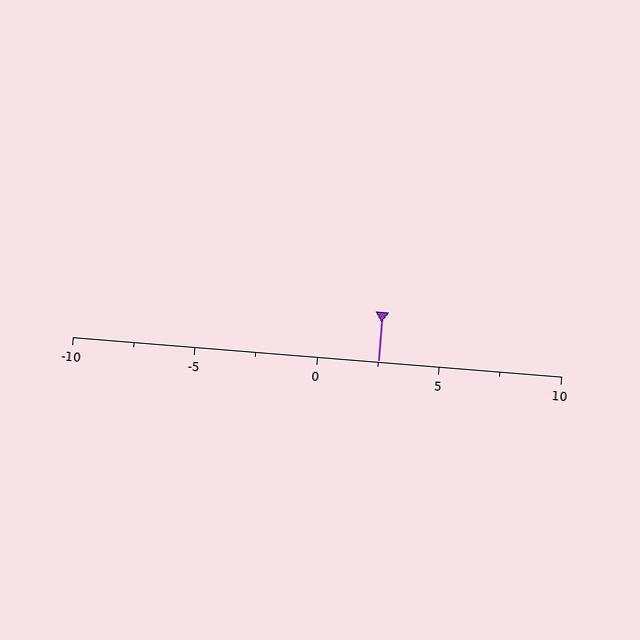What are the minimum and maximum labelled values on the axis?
The axis runs from -10 to 10.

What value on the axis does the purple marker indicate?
The marker indicates approximately 2.5.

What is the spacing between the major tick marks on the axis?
The major ticks are spaced 5 apart.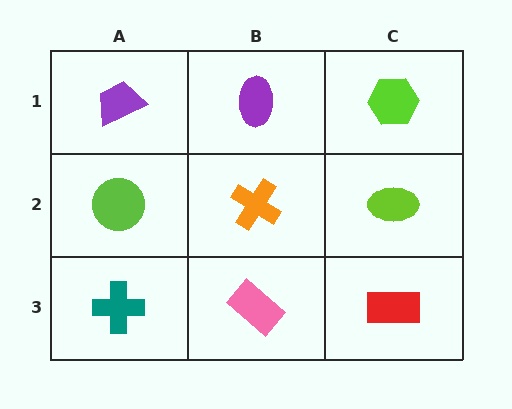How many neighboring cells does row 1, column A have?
2.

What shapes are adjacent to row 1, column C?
A lime ellipse (row 2, column C), a purple ellipse (row 1, column B).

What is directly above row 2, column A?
A purple trapezoid.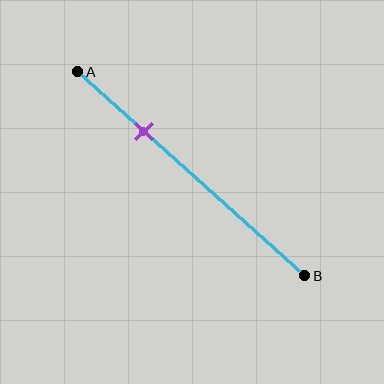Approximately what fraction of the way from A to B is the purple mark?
The purple mark is approximately 30% of the way from A to B.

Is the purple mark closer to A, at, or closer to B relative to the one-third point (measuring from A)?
The purple mark is closer to point A than the one-third point of segment AB.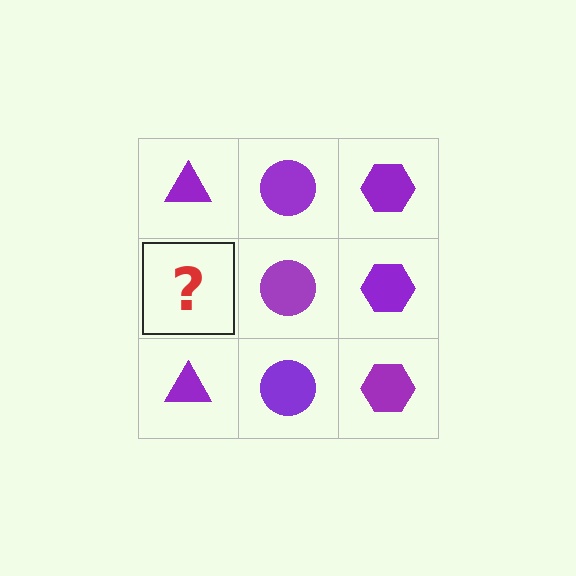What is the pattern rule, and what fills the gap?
The rule is that each column has a consistent shape. The gap should be filled with a purple triangle.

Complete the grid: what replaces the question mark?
The question mark should be replaced with a purple triangle.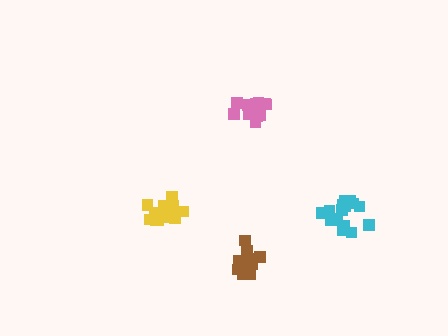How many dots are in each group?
Group 1: 14 dots, Group 2: 15 dots, Group 3: 18 dots, Group 4: 13 dots (60 total).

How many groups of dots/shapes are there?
There are 4 groups.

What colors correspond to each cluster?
The clusters are colored: pink, cyan, yellow, brown.